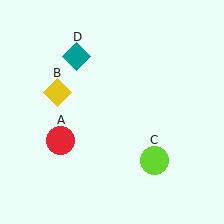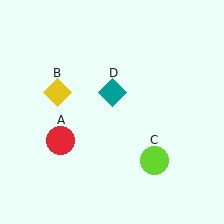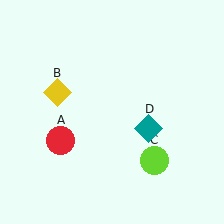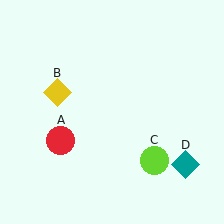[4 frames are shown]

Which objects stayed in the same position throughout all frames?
Red circle (object A) and yellow diamond (object B) and lime circle (object C) remained stationary.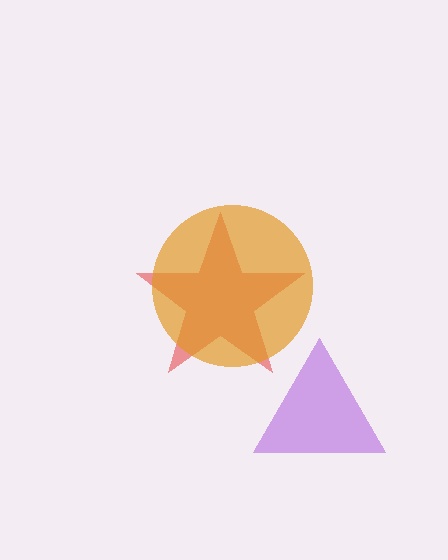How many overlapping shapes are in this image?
There are 3 overlapping shapes in the image.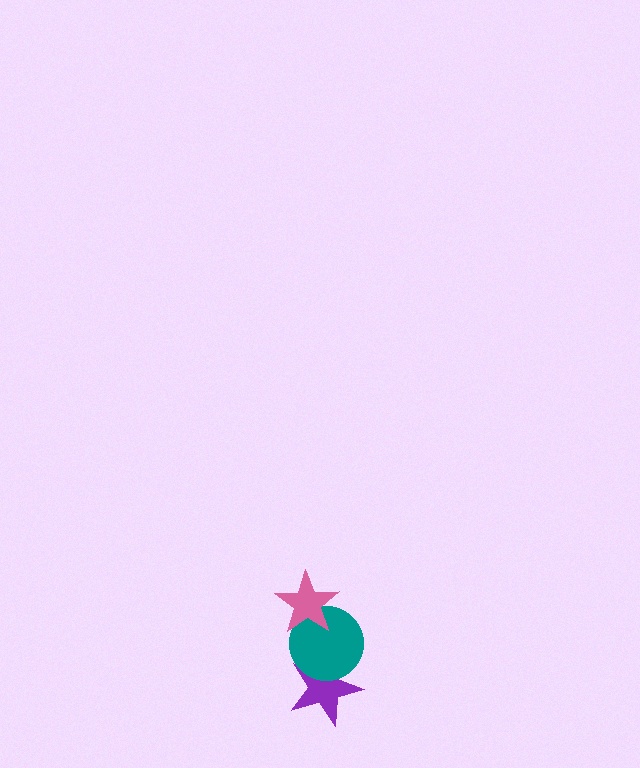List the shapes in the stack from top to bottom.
From top to bottom: the pink star, the teal circle, the purple star.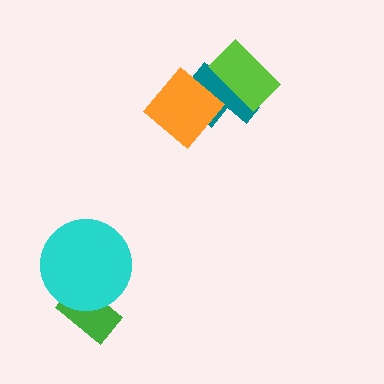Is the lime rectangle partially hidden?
No, no other shape covers it.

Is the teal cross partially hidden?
Yes, it is partially covered by another shape.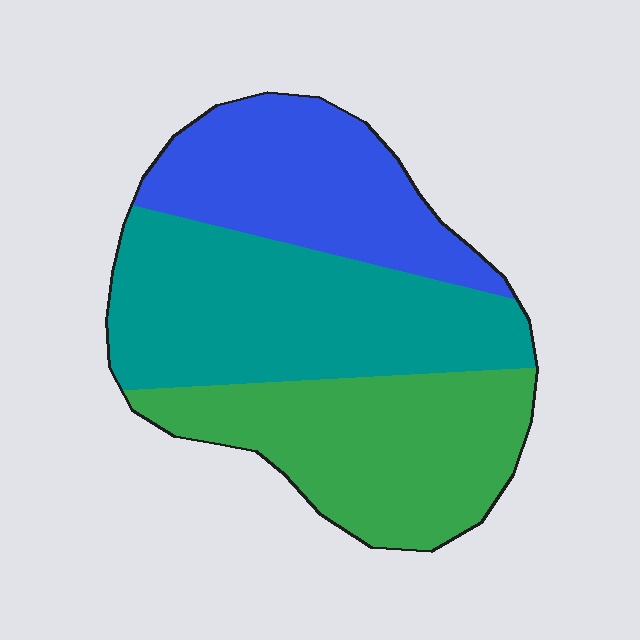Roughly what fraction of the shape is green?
Green covers 33% of the shape.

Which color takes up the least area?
Blue, at roughly 30%.